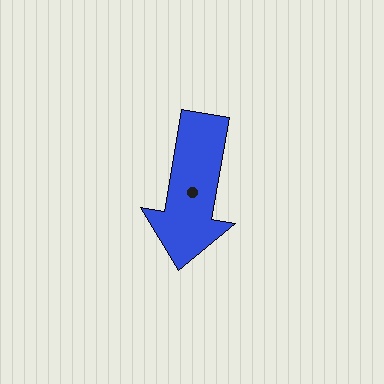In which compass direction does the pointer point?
South.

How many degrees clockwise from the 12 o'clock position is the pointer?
Approximately 190 degrees.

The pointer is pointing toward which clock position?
Roughly 6 o'clock.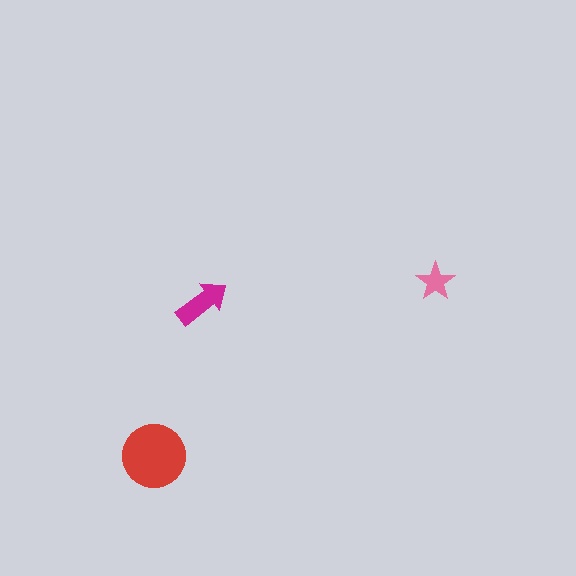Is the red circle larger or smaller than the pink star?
Larger.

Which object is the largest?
The red circle.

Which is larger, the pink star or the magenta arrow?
The magenta arrow.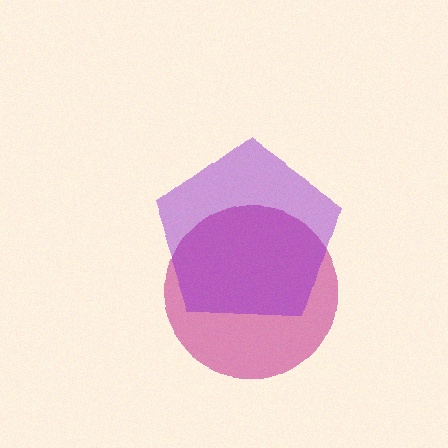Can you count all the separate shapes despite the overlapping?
Yes, there are 2 separate shapes.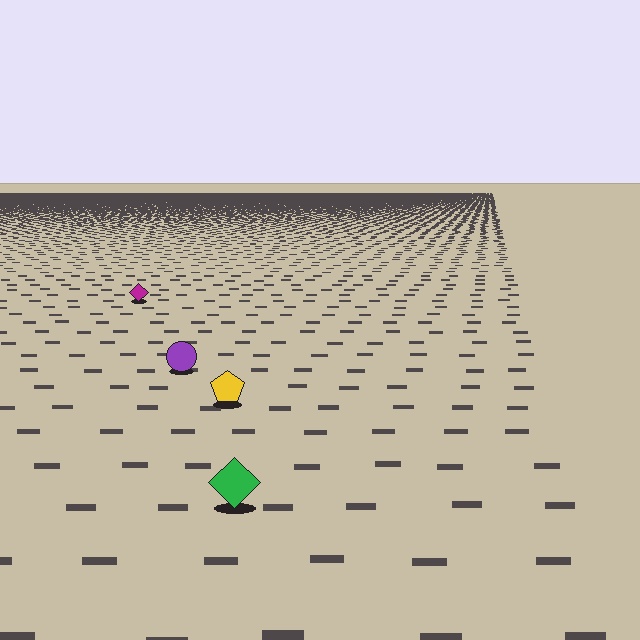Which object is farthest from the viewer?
The magenta diamond is farthest from the viewer. It appears smaller and the ground texture around it is denser.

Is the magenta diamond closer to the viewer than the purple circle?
No. The purple circle is closer — you can tell from the texture gradient: the ground texture is coarser near it.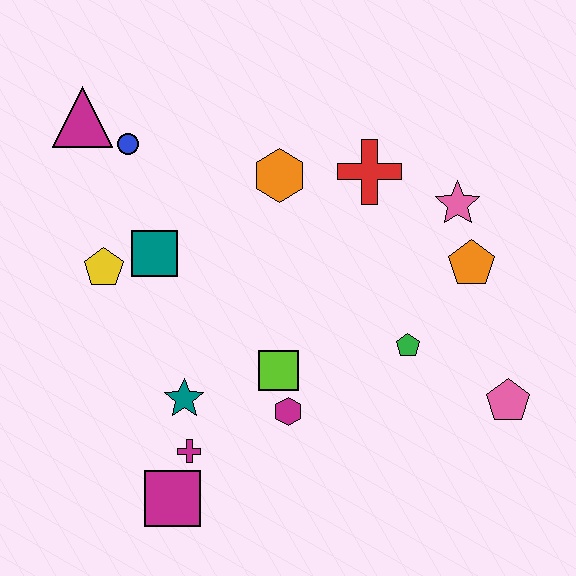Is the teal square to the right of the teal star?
No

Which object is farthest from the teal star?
The pink star is farthest from the teal star.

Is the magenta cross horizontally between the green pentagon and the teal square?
Yes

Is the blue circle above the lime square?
Yes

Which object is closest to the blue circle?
The magenta triangle is closest to the blue circle.